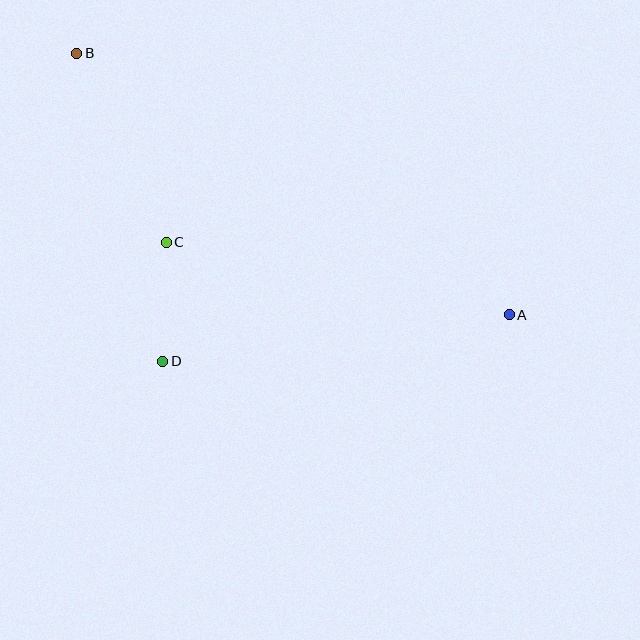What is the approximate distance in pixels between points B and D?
The distance between B and D is approximately 320 pixels.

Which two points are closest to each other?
Points C and D are closest to each other.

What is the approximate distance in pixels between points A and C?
The distance between A and C is approximately 351 pixels.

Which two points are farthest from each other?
Points A and B are farthest from each other.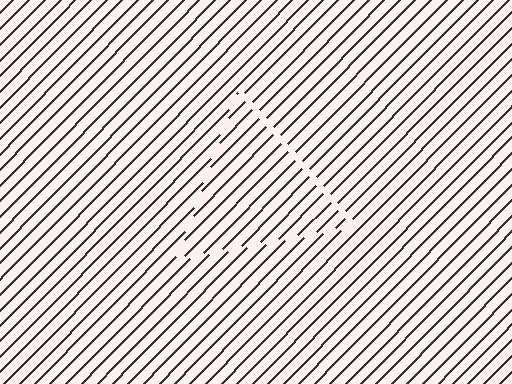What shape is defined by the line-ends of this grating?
An illusory triangle. The interior of the shape contains the same grating, shifted by half a period — the contour is defined by the phase discontinuity where line-ends from the inner and outer gratings abut.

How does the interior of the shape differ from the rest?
The interior of the shape contains the same grating, shifted by half a period — the contour is defined by the phase discontinuity where line-ends from the inner and outer gratings abut.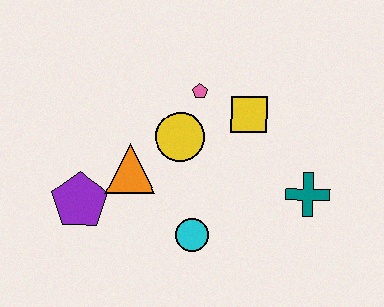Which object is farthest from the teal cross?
The purple pentagon is farthest from the teal cross.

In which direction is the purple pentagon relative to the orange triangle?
The purple pentagon is to the left of the orange triangle.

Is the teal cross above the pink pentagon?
No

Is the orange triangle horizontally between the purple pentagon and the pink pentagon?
Yes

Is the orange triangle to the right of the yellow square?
No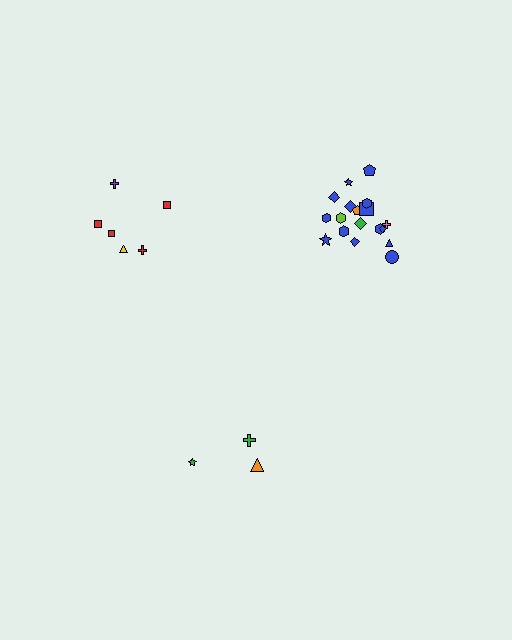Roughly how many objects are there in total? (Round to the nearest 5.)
Roughly 25 objects in total.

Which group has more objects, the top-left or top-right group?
The top-right group.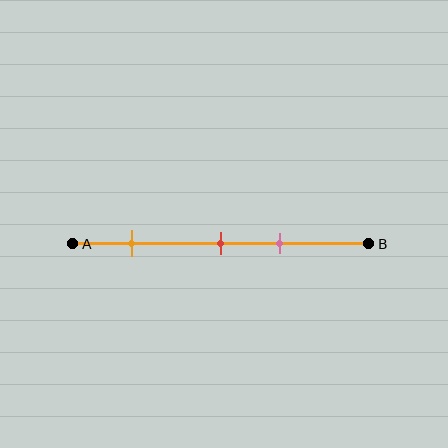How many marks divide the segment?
There are 3 marks dividing the segment.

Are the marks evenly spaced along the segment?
No, the marks are not evenly spaced.